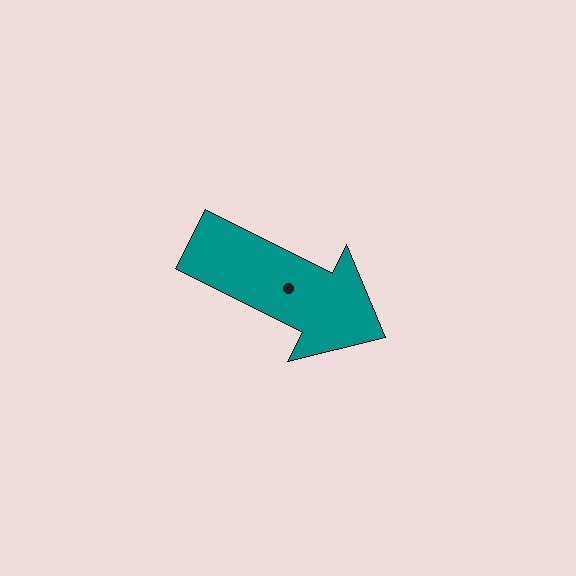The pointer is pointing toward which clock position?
Roughly 4 o'clock.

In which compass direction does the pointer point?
Southeast.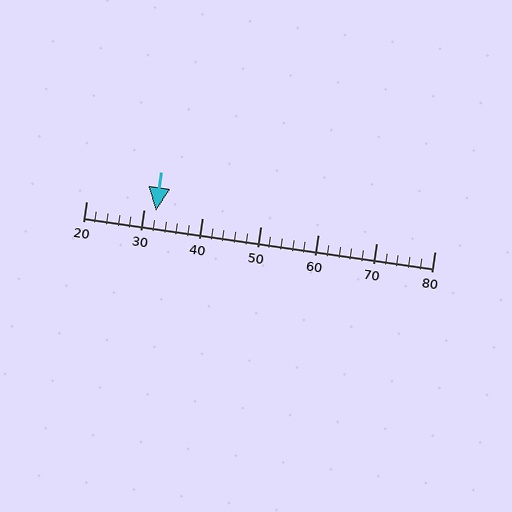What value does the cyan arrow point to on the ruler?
The cyan arrow points to approximately 32.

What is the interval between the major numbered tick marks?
The major tick marks are spaced 10 units apart.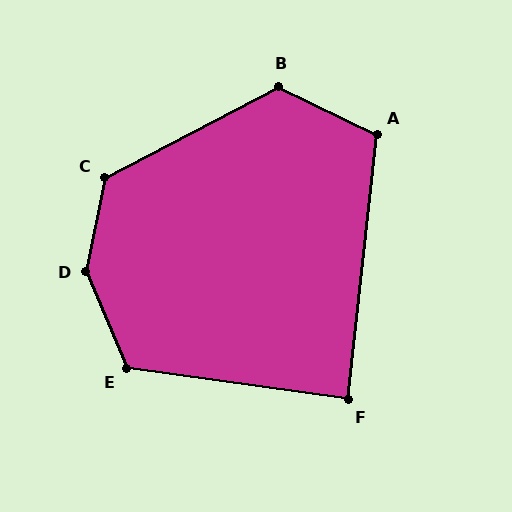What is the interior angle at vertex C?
Approximately 129 degrees (obtuse).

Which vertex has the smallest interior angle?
F, at approximately 88 degrees.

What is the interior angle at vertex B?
Approximately 126 degrees (obtuse).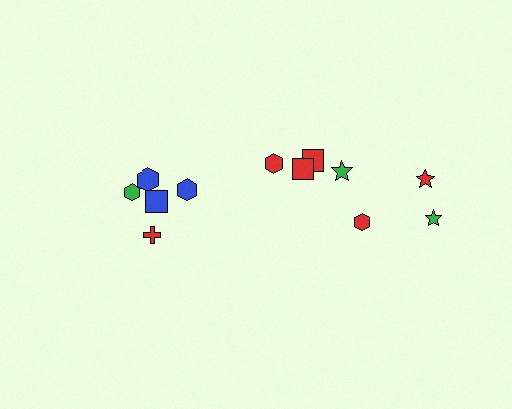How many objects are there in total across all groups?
There are 12 objects.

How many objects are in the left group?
There are 5 objects.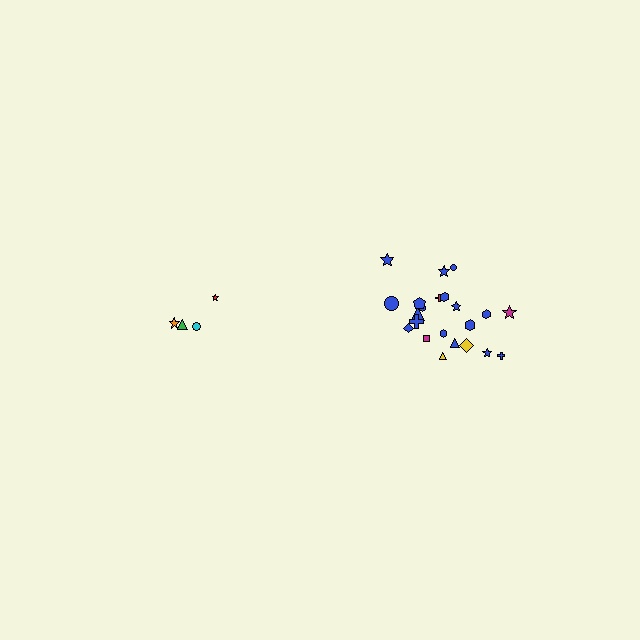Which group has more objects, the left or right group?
The right group.